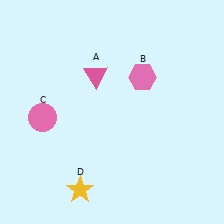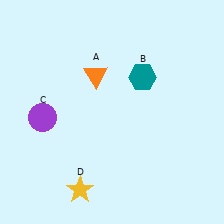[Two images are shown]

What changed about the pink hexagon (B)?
In Image 1, B is pink. In Image 2, it changed to teal.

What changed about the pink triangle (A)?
In Image 1, A is pink. In Image 2, it changed to orange.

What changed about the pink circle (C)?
In Image 1, C is pink. In Image 2, it changed to purple.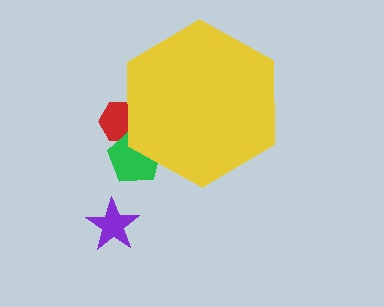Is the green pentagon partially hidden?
Yes, the green pentagon is partially hidden behind the yellow hexagon.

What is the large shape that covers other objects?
A yellow hexagon.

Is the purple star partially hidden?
No, the purple star is fully visible.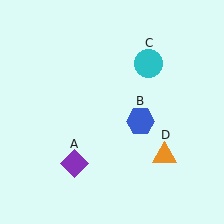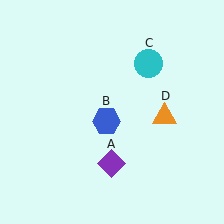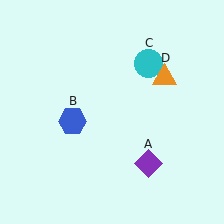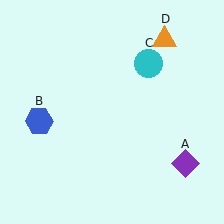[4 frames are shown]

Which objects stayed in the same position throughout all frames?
Cyan circle (object C) remained stationary.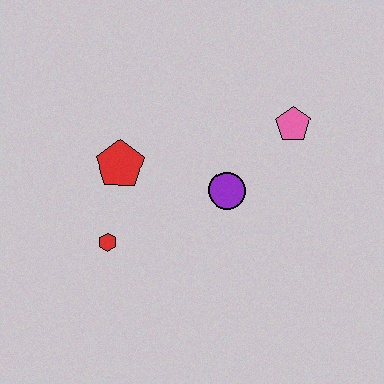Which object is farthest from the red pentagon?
The pink pentagon is farthest from the red pentagon.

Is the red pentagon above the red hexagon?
Yes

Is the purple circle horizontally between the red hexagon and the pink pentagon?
Yes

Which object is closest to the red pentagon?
The red hexagon is closest to the red pentagon.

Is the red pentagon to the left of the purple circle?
Yes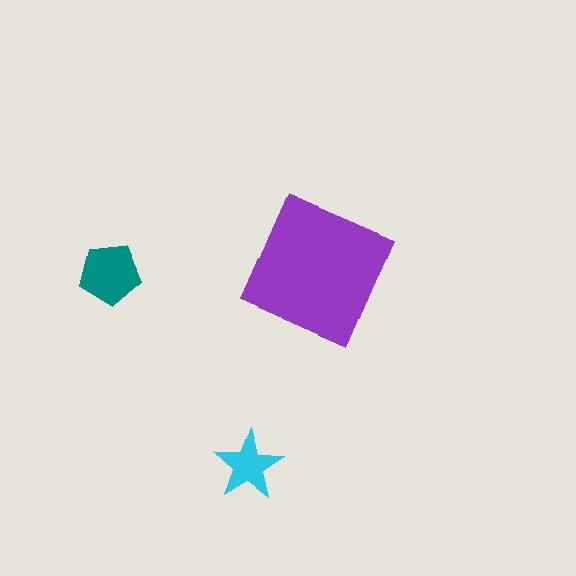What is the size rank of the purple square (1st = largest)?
1st.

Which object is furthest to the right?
The purple square is rightmost.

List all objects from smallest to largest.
The cyan star, the teal pentagon, the purple square.